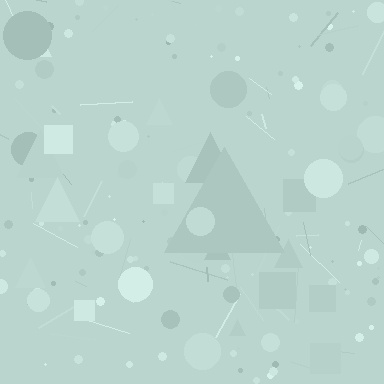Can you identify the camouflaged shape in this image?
The camouflaged shape is a triangle.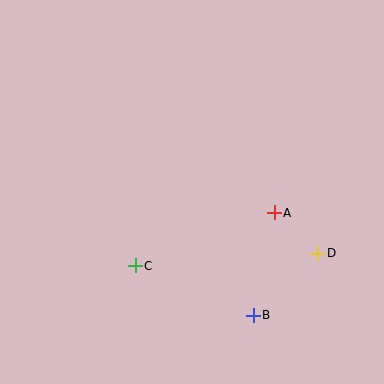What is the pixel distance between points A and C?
The distance between A and C is 149 pixels.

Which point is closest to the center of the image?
Point A at (274, 213) is closest to the center.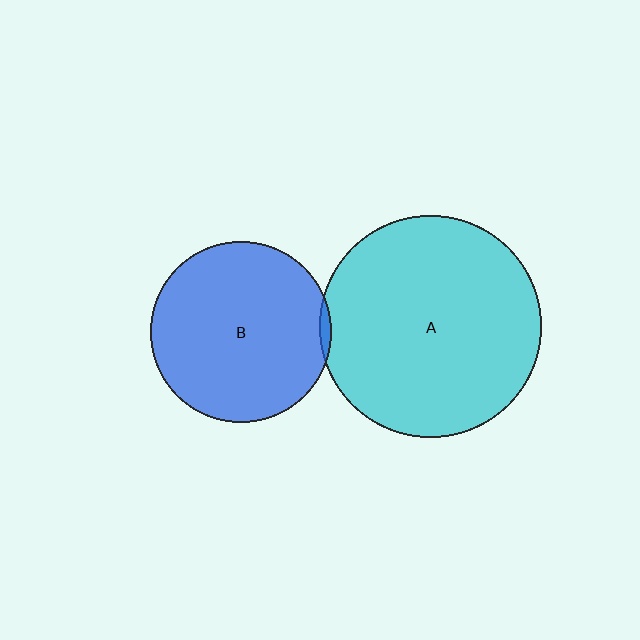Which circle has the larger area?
Circle A (cyan).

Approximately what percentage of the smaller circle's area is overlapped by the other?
Approximately 5%.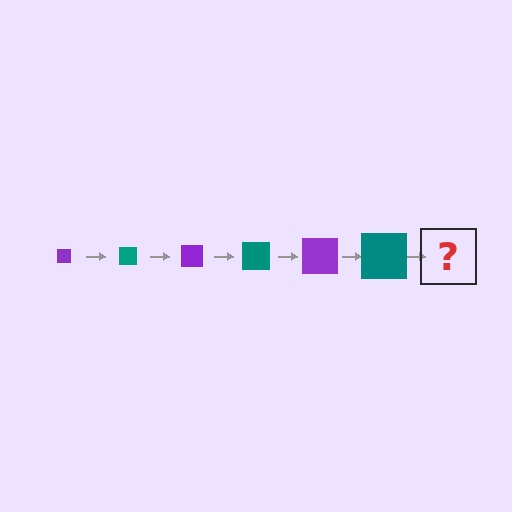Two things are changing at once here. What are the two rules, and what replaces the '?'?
The two rules are that the square grows larger each step and the color cycles through purple and teal. The '?' should be a purple square, larger than the previous one.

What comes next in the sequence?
The next element should be a purple square, larger than the previous one.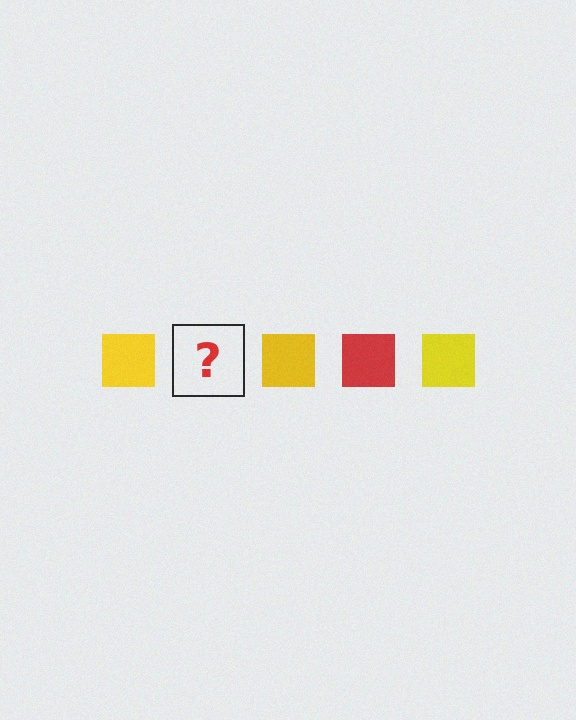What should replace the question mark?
The question mark should be replaced with a red square.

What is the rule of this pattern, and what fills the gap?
The rule is that the pattern cycles through yellow, red squares. The gap should be filled with a red square.